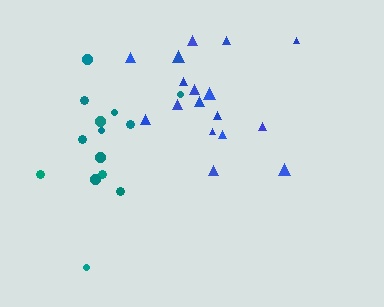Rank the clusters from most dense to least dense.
teal, blue.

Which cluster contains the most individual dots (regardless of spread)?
Blue (17).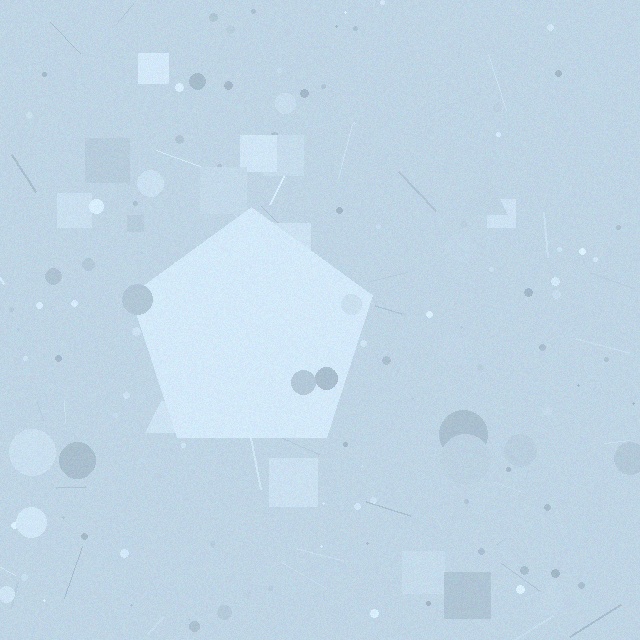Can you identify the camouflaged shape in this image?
The camouflaged shape is a pentagon.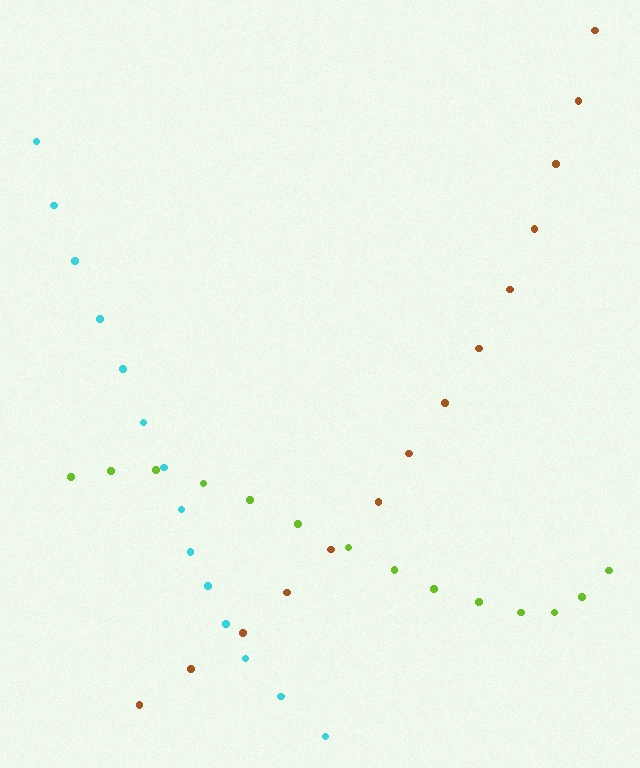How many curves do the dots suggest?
There are 3 distinct paths.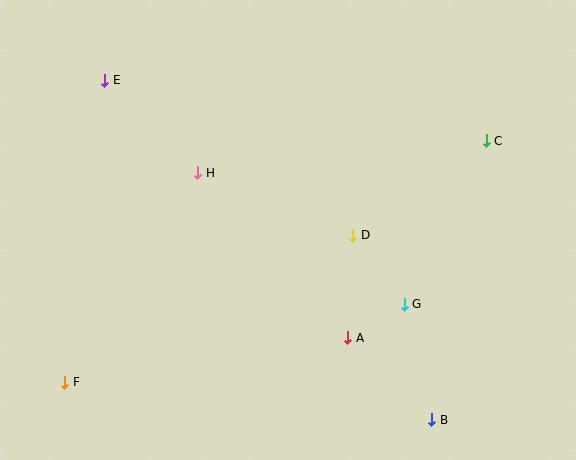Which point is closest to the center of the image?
Point D at (353, 235) is closest to the center.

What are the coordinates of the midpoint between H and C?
The midpoint between H and C is at (342, 157).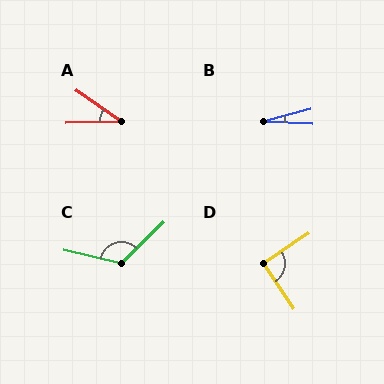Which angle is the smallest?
B, at approximately 18 degrees.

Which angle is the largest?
C, at approximately 122 degrees.